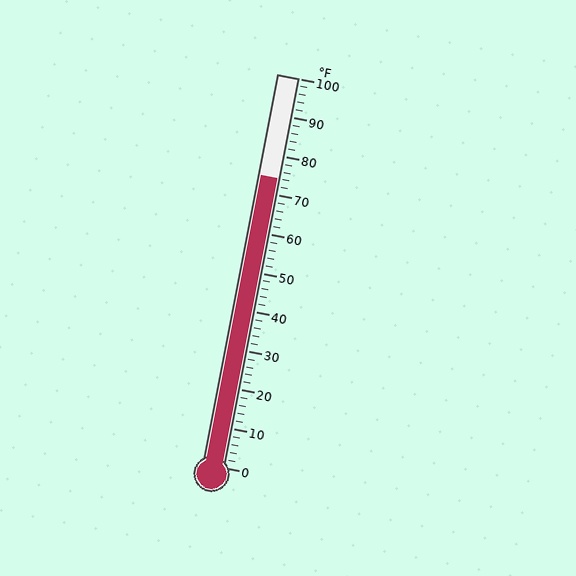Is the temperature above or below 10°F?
The temperature is above 10°F.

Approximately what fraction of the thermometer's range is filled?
The thermometer is filled to approximately 75% of its range.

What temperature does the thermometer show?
The thermometer shows approximately 74°F.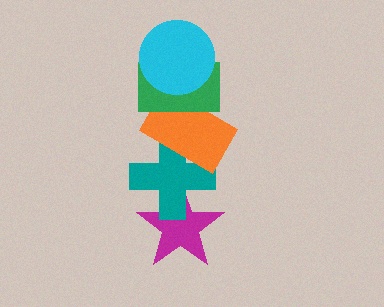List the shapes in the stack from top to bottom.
From top to bottom: the cyan circle, the green rectangle, the orange rectangle, the teal cross, the magenta star.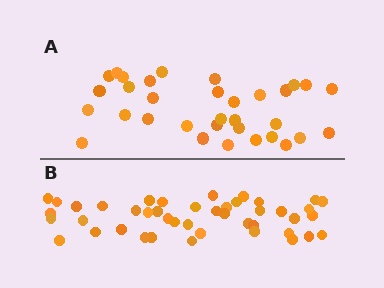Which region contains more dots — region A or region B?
Region B (the bottom region) has more dots.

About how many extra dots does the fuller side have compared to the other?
Region B has roughly 12 or so more dots than region A.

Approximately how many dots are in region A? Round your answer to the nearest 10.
About 30 dots. (The exact count is 33, which rounds to 30.)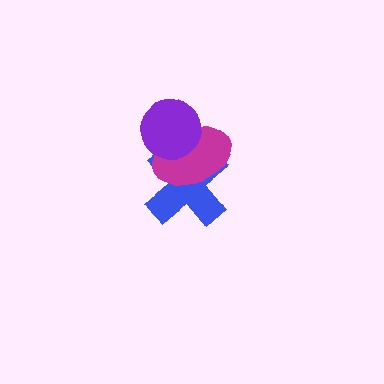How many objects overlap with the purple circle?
2 objects overlap with the purple circle.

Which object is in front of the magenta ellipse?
The purple circle is in front of the magenta ellipse.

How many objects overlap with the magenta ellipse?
2 objects overlap with the magenta ellipse.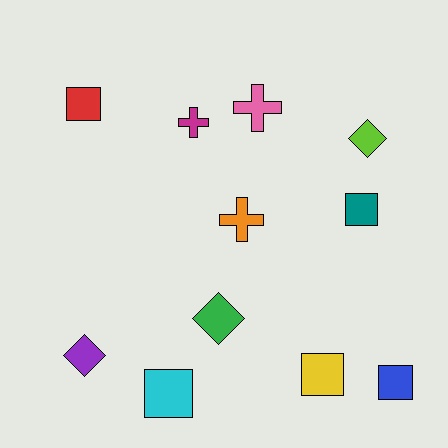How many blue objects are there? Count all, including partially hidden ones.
There is 1 blue object.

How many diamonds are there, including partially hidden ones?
There are 3 diamonds.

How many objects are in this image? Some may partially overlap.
There are 11 objects.